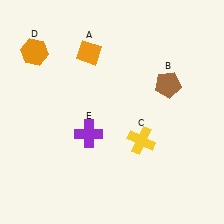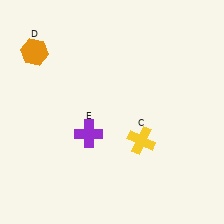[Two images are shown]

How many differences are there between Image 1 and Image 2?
There are 2 differences between the two images.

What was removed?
The brown pentagon (B), the orange diamond (A) were removed in Image 2.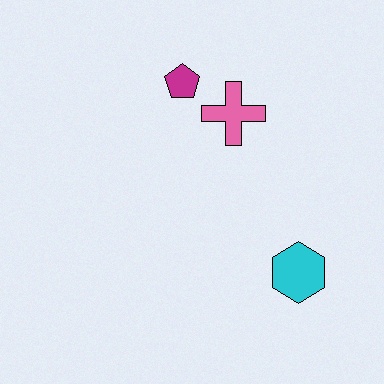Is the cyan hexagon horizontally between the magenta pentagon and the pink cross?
No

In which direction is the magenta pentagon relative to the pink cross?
The magenta pentagon is to the left of the pink cross.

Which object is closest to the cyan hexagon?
The pink cross is closest to the cyan hexagon.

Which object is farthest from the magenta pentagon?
The cyan hexagon is farthest from the magenta pentagon.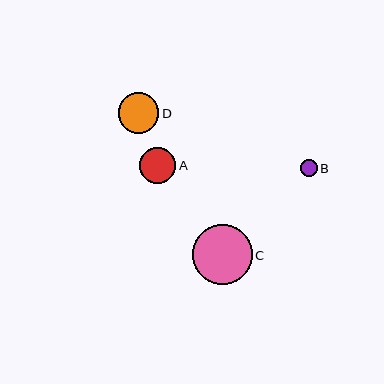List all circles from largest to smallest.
From largest to smallest: C, D, A, B.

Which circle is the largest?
Circle C is the largest with a size of approximately 60 pixels.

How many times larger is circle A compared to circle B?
Circle A is approximately 2.1 times the size of circle B.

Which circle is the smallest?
Circle B is the smallest with a size of approximately 17 pixels.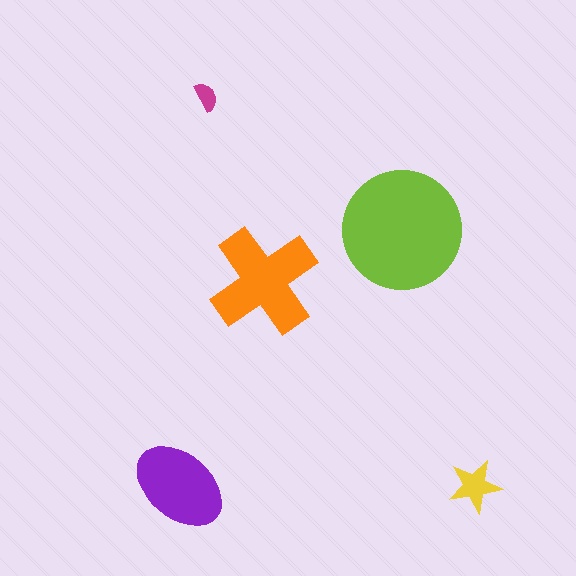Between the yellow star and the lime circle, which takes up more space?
The lime circle.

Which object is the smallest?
The magenta semicircle.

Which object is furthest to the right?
The yellow star is rightmost.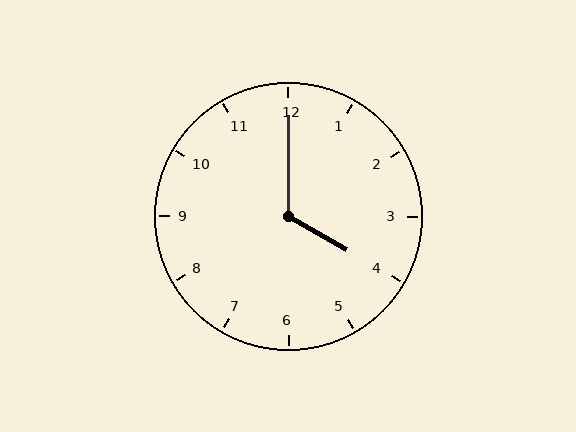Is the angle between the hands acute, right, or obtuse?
It is obtuse.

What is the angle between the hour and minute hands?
Approximately 120 degrees.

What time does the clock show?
4:00.